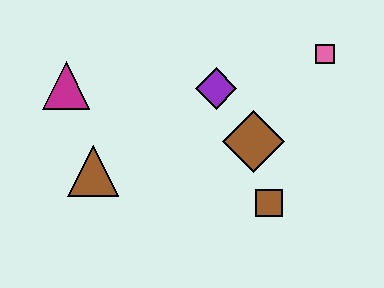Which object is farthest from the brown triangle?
The pink square is farthest from the brown triangle.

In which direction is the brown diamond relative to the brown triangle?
The brown diamond is to the right of the brown triangle.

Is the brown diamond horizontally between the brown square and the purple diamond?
Yes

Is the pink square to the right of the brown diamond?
Yes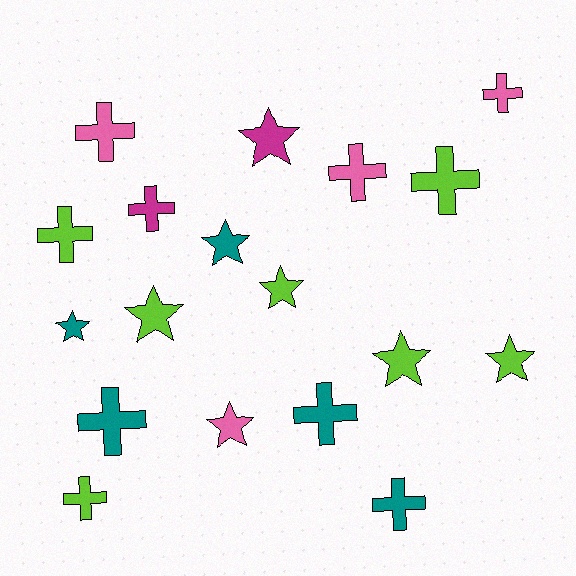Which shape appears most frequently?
Cross, with 10 objects.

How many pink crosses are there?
There are 3 pink crosses.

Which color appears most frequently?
Lime, with 7 objects.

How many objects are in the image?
There are 18 objects.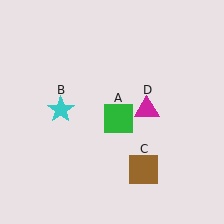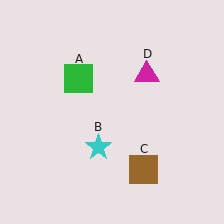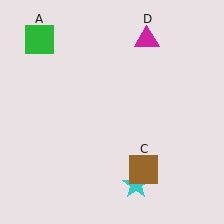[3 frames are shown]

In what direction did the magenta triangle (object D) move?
The magenta triangle (object D) moved up.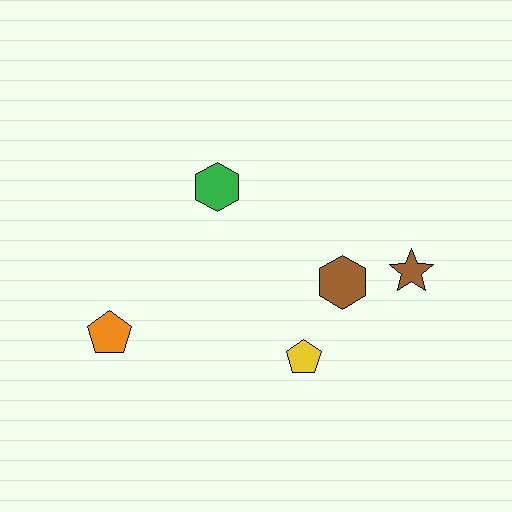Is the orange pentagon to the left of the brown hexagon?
Yes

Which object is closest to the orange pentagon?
The green hexagon is closest to the orange pentagon.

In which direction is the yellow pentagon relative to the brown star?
The yellow pentagon is to the left of the brown star.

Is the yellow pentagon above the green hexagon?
No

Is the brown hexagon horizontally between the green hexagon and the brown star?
Yes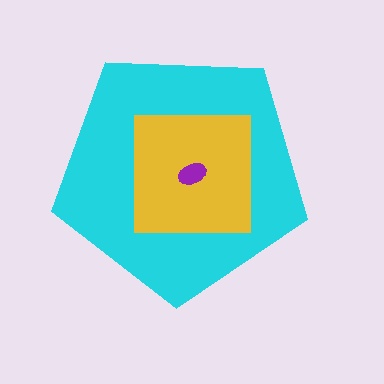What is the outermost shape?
The cyan pentagon.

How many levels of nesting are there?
3.